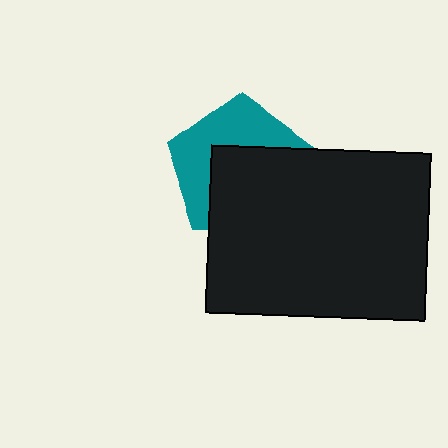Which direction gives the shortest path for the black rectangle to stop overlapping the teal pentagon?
Moving down gives the shortest separation.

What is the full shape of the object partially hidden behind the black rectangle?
The partially hidden object is a teal pentagon.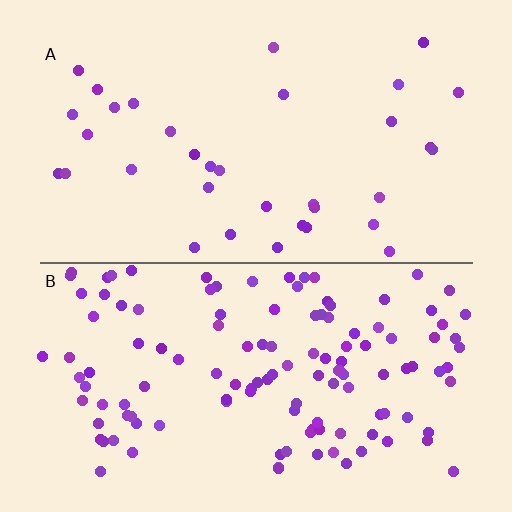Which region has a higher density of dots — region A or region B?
B (the bottom).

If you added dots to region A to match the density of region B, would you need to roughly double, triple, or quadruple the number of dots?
Approximately quadruple.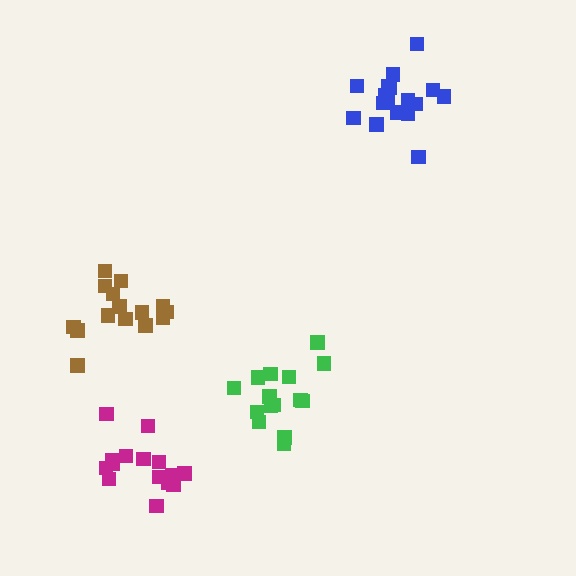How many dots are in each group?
Group 1: 17 dots, Group 2: 16 dots, Group 3: 15 dots, Group 4: 15 dots (63 total).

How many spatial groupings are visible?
There are 4 spatial groupings.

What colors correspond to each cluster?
The clusters are colored: blue, green, brown, magenta.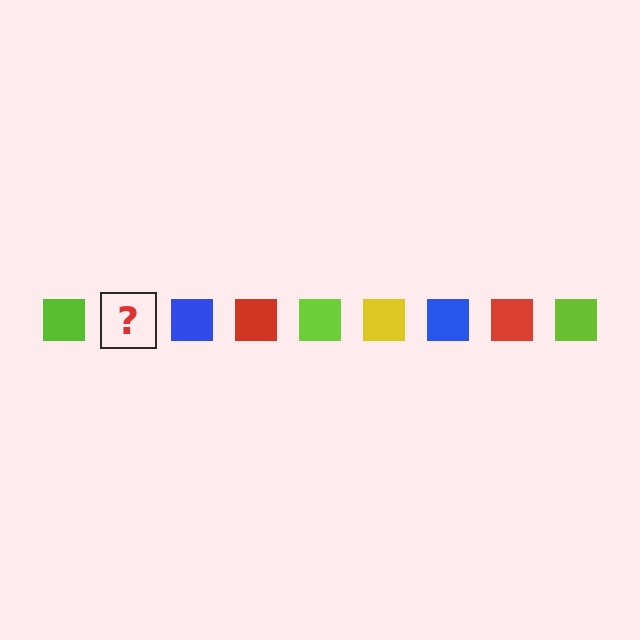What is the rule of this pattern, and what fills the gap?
The rule is that the pattern cycles through lime, yellow, blue, red squares. The gap should be filled with a yellow square.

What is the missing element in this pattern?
The missing element is a yellow square.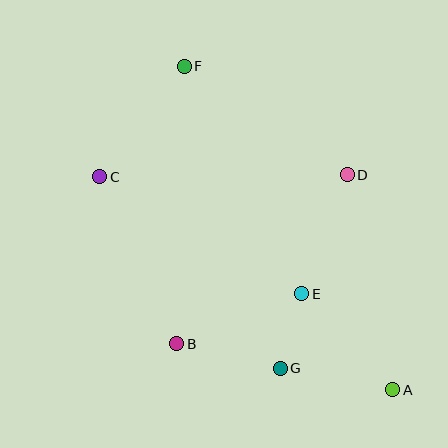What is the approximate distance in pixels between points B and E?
The distance between B and E is approximately 134 pixels.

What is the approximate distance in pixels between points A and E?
The distance between A and E is approximately 132 pixels.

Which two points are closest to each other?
Points E and G are closest to each other.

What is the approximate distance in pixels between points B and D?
The distance between B and D is approximately 240 pixels.